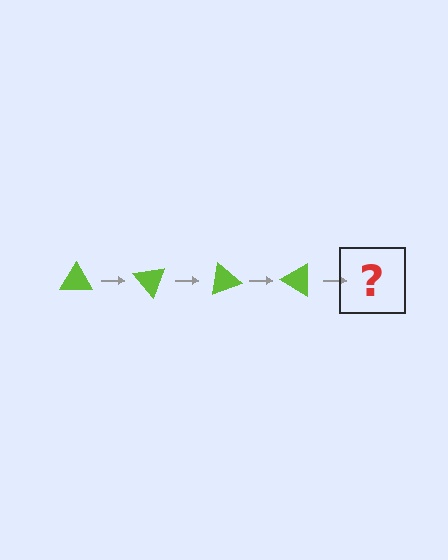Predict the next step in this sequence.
The next step is a lime triangle rotated 200 degrees.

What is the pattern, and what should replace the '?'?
The pattern is that the triangle rotates 50 degrees each step. The '?' should be a lime triangle rotated 200 degrees.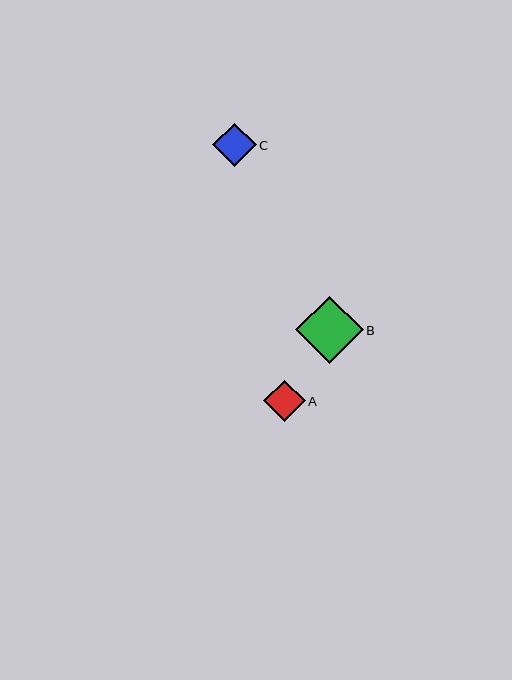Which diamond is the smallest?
Diamond A is the smallest with a size of approximately 42 pixels.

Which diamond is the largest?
Diamond B is the largest with a size of approximately 67 pixels.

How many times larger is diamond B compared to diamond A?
Diamond B is approximately 1.6 times the size of diamond A.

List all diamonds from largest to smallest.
From largest to smallest: B, C, A.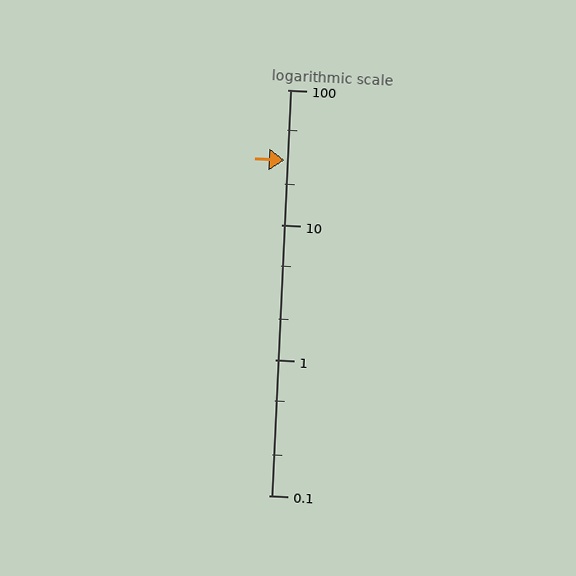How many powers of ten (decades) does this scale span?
The scale spans 3 decades, from 0.1 to 100.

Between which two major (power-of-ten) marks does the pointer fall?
The pointer is between 10 and 100.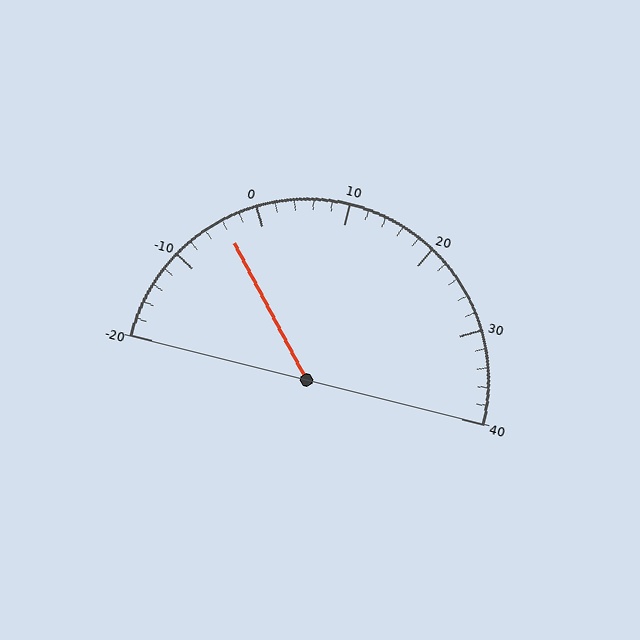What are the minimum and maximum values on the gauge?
The gauge ranges from -20 to 40.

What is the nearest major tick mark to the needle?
The nearest major tick mark is 0.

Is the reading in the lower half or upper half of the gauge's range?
The reading is in the lower half of the range (-20 to 40).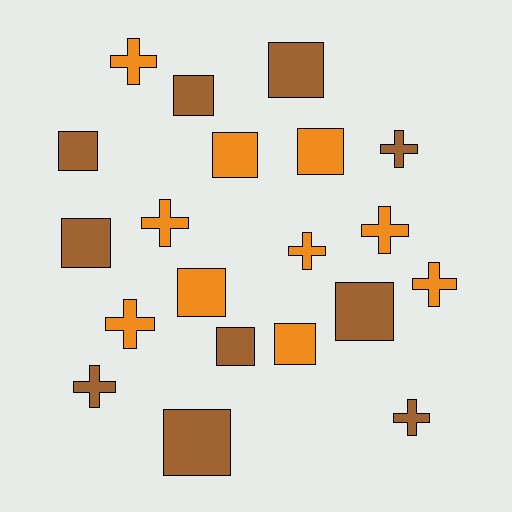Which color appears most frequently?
Brown, with 10 objects.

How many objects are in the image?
There are 20 objects.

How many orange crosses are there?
There are 6 orange crosses.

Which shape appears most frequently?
Square, with 11 objects.